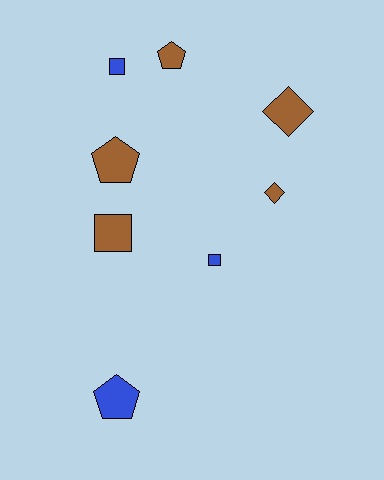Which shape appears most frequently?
Pentagon, with 3 objects.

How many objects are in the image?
There are 8 objects.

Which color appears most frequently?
Brown, with 5 objects.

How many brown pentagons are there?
There are 2 brown pentagons.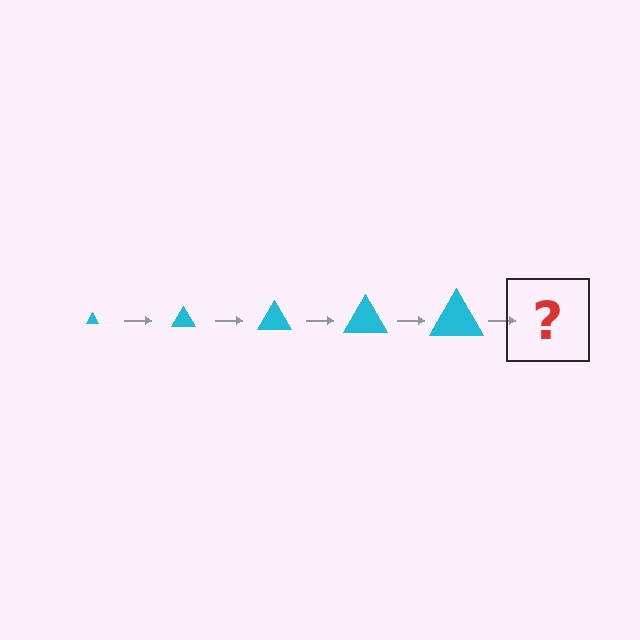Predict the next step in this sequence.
The next step is a cyan triangle, larger than the previous one.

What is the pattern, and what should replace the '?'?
The pattern is that the triangle gets progressively larger each step. The '?' should be a cyan triangle, larger than the previous one.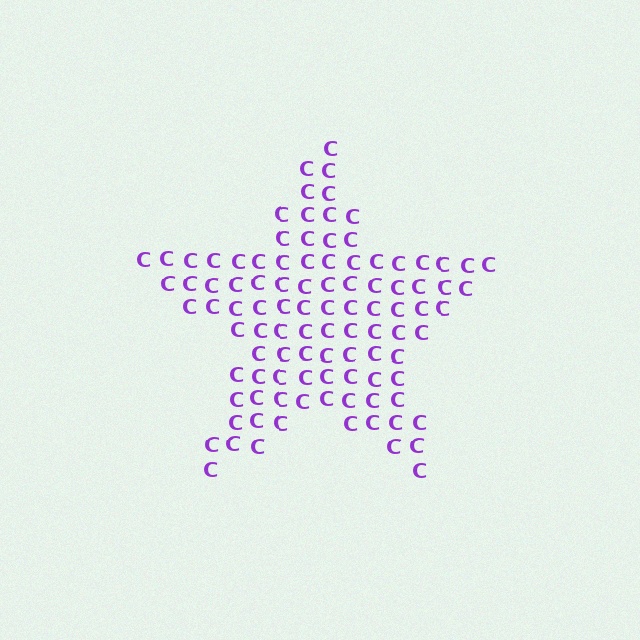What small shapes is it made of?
It is made of small letter C's.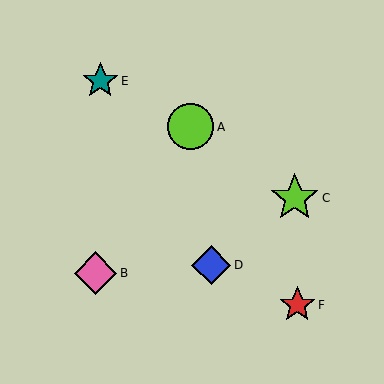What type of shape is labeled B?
Shape B is a pink diamond.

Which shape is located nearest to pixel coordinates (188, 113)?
The lime circle (labeled A) at (191, 127) is nearest to that location.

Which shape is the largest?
The lime star (labeled C) is the largest.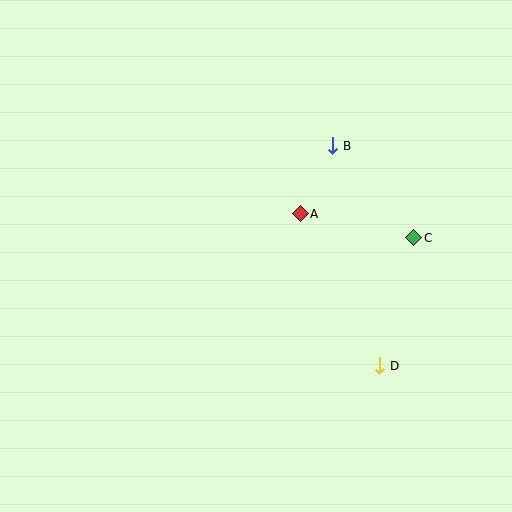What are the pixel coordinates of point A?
Point A is at (300, 214).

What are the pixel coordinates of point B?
Point B is at (333, 146).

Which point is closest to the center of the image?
Point A at (300, 214) is closest to the center.